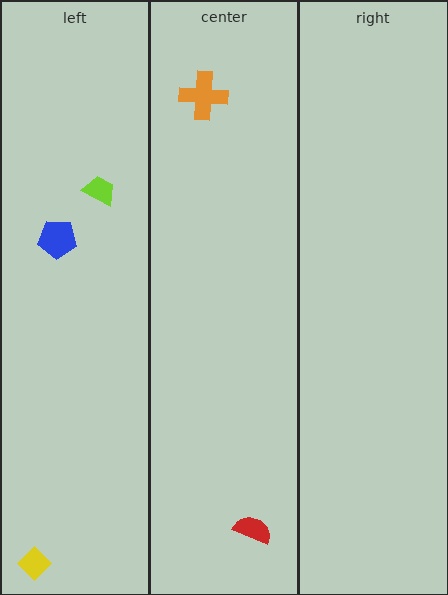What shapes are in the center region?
The orange cross, the red semicircle.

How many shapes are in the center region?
2.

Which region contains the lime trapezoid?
The left region.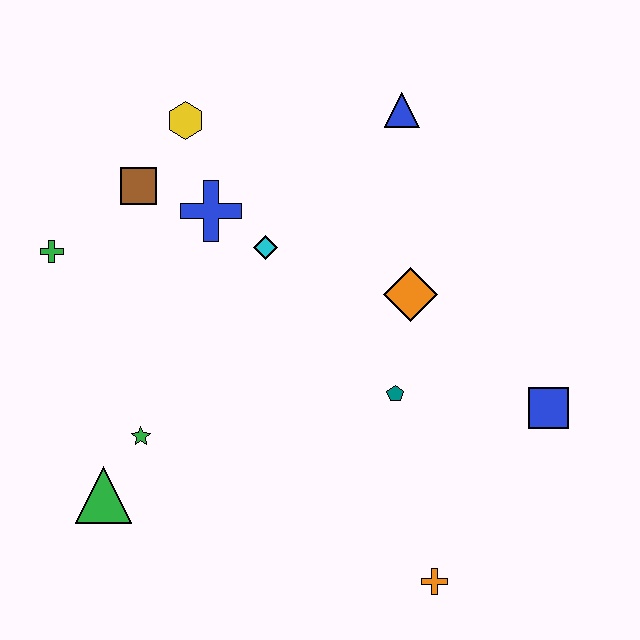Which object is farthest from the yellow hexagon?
The orange cross is farthest from the yellow hexagon.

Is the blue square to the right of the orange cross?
Yes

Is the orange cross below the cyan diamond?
Yes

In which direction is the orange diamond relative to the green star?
The orange diamond is to the right of the green star.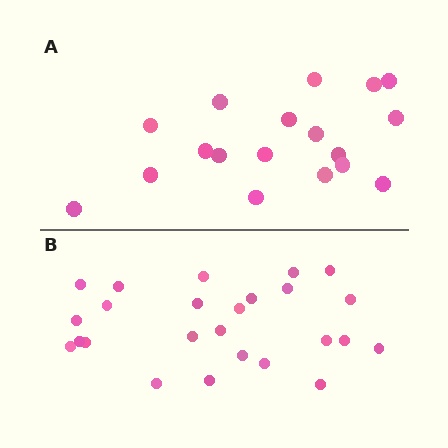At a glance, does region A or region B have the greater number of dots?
Region B (the bottom region) has more dots.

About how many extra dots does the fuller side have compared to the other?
Region B has roughly 8 or so more dots than region A.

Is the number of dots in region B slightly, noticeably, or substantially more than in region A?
Region B has noticeably more, but not dramatically so. The ratio is roughly 1.4 to 1.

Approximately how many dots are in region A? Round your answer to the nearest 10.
About 20 dots. (The exact count is 18, which rounds to 20.)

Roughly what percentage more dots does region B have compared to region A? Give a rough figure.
About 40% more.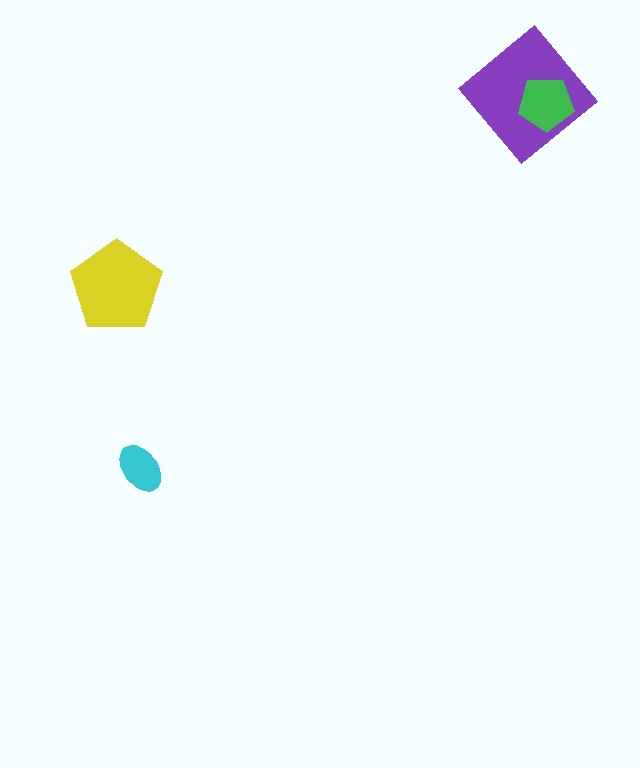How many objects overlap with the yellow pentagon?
0 objects overlap with the yellow pentagon.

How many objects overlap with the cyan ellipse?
0 objects overlap with the cyan ellipse.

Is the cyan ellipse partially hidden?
No, no other shape covers it.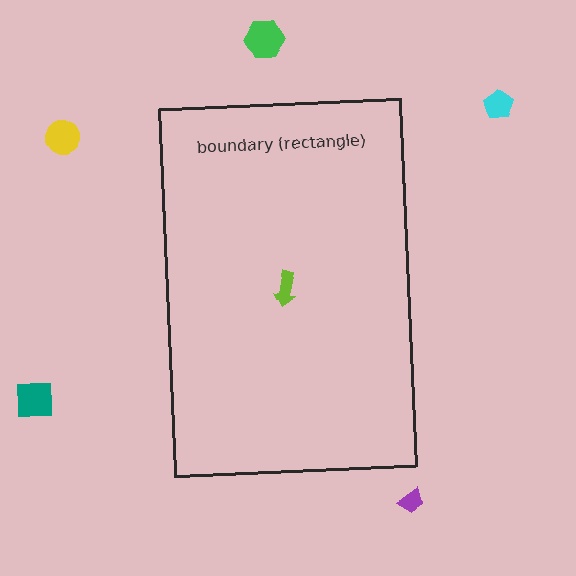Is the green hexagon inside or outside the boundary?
Outside.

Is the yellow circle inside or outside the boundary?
Outside.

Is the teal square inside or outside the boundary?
Outside.